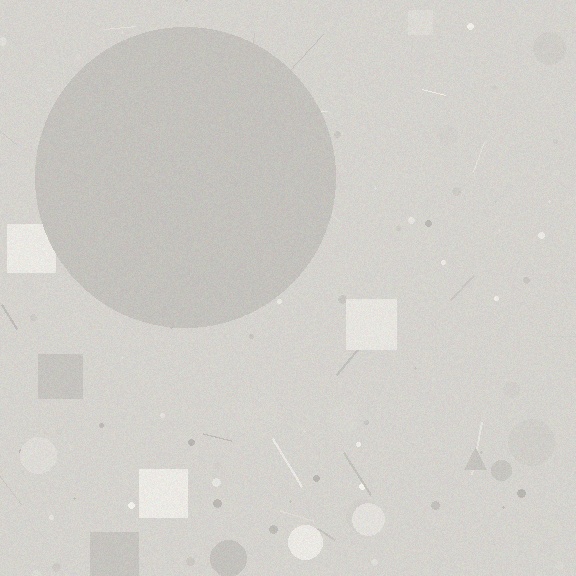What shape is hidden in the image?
A circle is hidden in the image.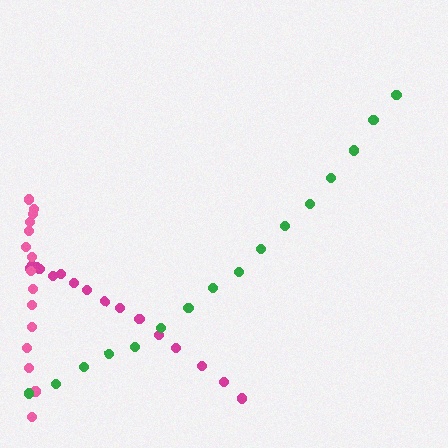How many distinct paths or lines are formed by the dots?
There are 3 distinct paths.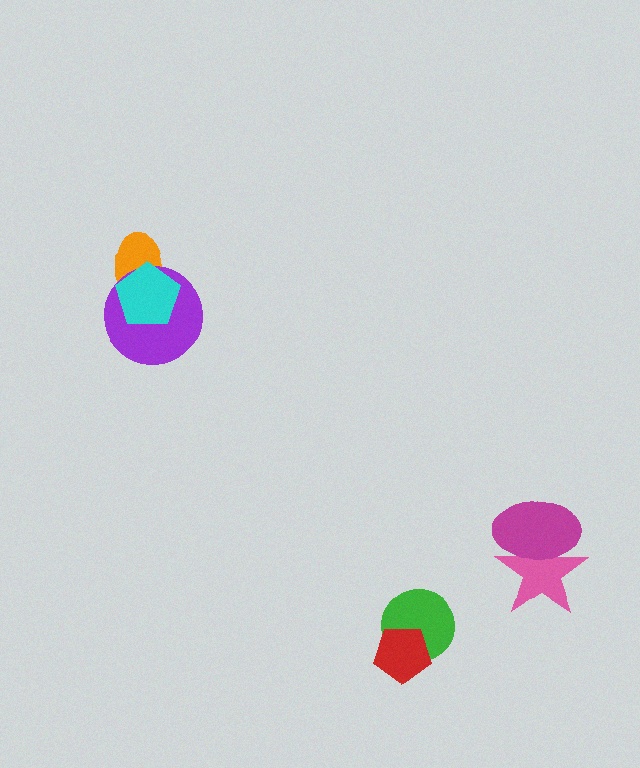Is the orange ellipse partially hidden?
Yes, it is partially covered by another shape.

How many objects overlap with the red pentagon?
1 object overlaps with the red pentagon.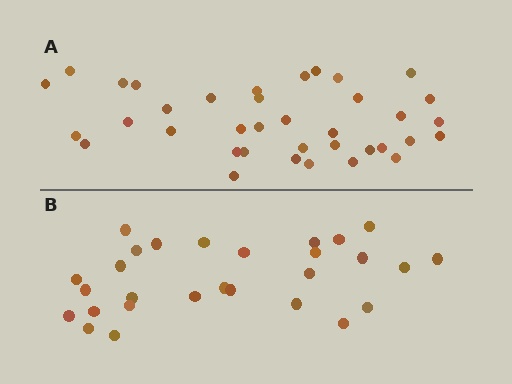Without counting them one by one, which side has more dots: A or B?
Region A (the top region) has more dots.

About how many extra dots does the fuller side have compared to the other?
Region A has roughly 8 or so more dots than region B.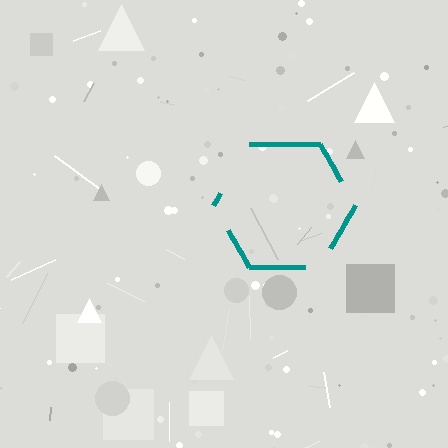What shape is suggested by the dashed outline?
The dashed outline suggests a hexagon.